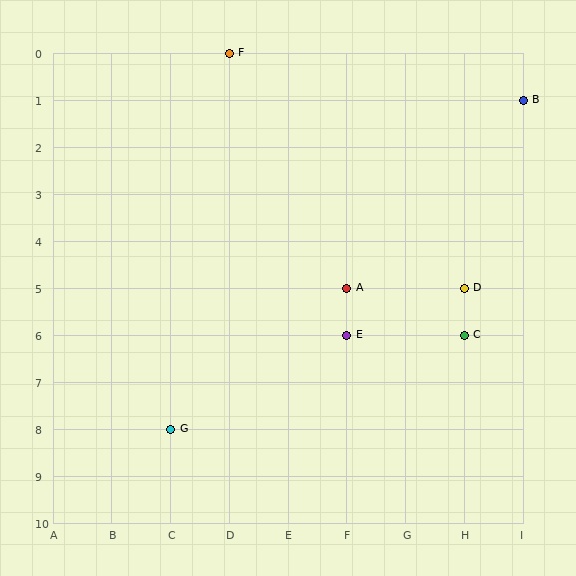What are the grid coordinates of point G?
Point G is at grid coordinates (C, 8).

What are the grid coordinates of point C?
Point C is at grid coordinates (H, 6).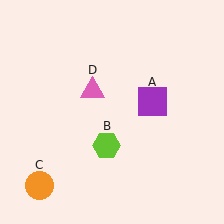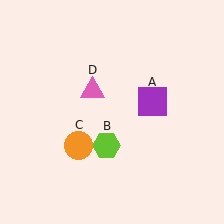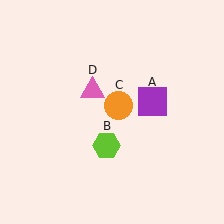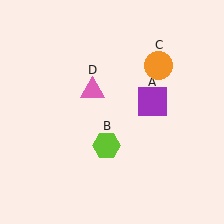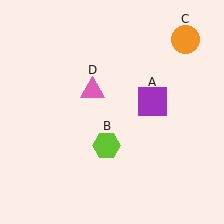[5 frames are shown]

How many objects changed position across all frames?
1 object changed position: orange circle (object C).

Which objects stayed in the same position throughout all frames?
Purple square (object A) and lime hexagon (object B) and pink triangle (object D) remained stationary.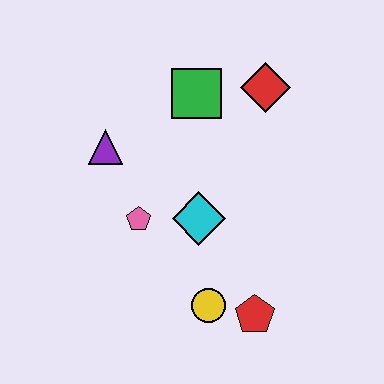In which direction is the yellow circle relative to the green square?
The yellow circle is below the green square.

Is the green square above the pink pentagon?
Yes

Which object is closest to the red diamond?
The green square is closest to the red diamond.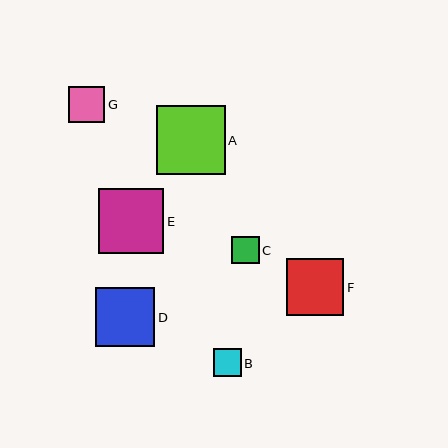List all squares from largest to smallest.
From largest to smallest: A, E, D, F, G, B, C.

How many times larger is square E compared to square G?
Square E is approximately 1.8 times the size of square G.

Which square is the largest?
Square A is the largest with a size of approximately 69 pixels.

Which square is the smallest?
Square C is the smallest with a size of approximately 27 pixels.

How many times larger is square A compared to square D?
Square A is approximately 1.2 times the size of square D.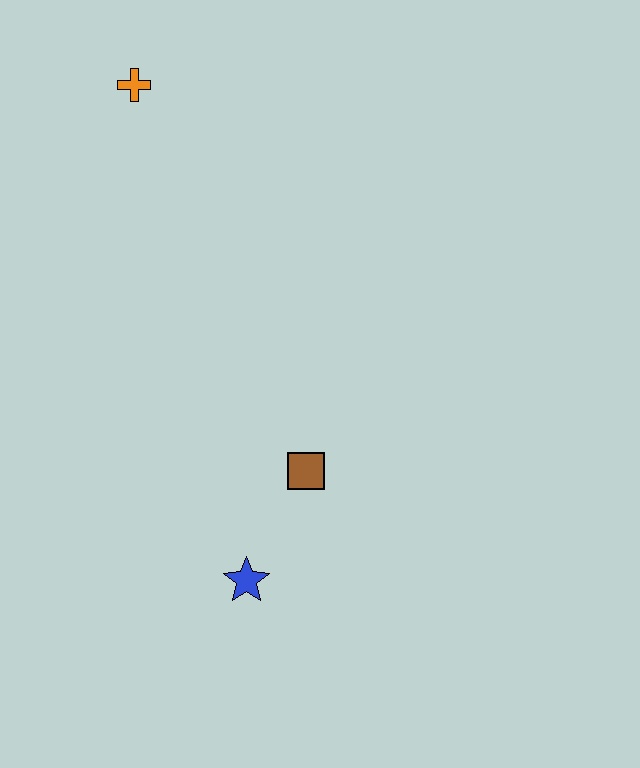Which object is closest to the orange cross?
The brown square is closest to the orange cross.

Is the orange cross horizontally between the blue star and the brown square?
No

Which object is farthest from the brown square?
The orange cross is farthest from the brown square.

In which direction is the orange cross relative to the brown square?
The orange cross is above the brown square.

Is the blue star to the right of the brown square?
No